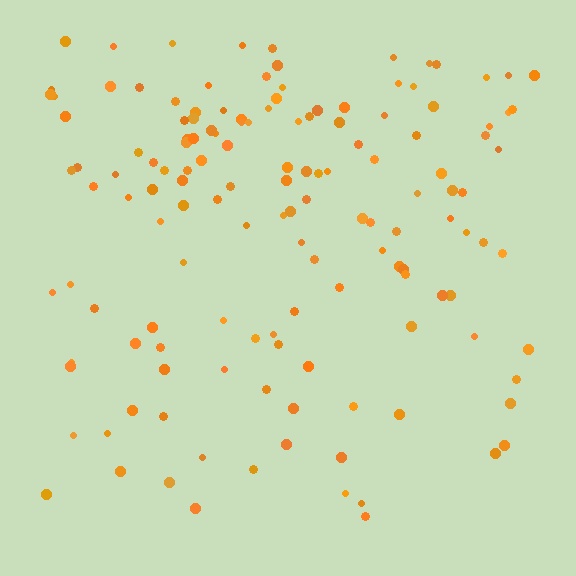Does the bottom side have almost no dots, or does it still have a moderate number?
Still a moderate number, just noticeably fewer than the top.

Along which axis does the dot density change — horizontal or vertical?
Vertical.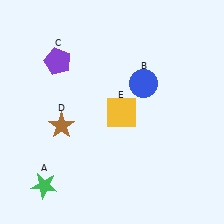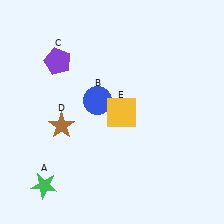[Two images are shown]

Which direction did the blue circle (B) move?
The blue circle (B) moved left.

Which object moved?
The blue circle (B) moved left.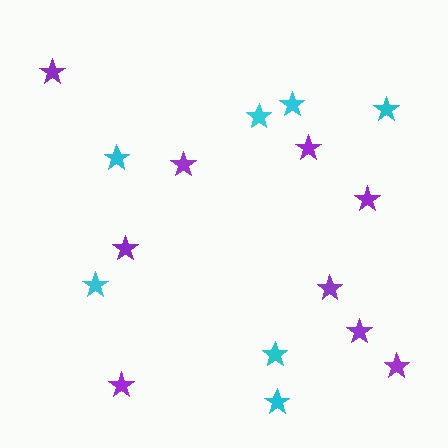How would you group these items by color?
There are 2 groups: one group of cyan stars (7) and one group of purple stars (9).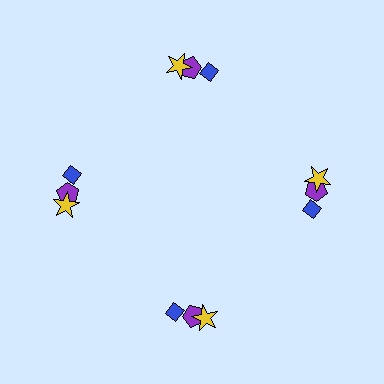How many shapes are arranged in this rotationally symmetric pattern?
There are 12 shapes, arranged in 4 groups of 3.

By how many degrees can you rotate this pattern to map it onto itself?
The pattern maps onto itself every 90 degrees of rotation.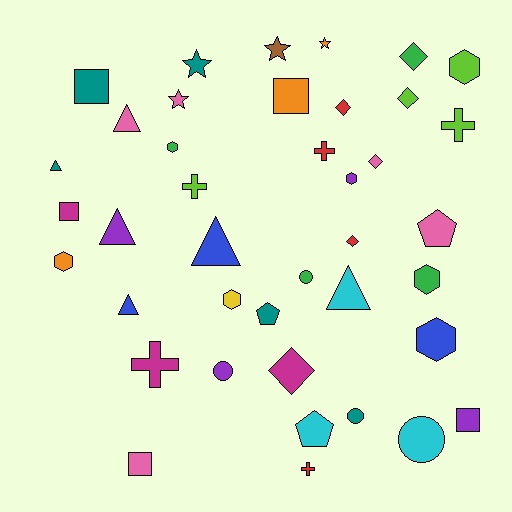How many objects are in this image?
There are 40 objects.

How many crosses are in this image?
There are 5 crosses.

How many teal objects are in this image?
There are 5 teal objects.